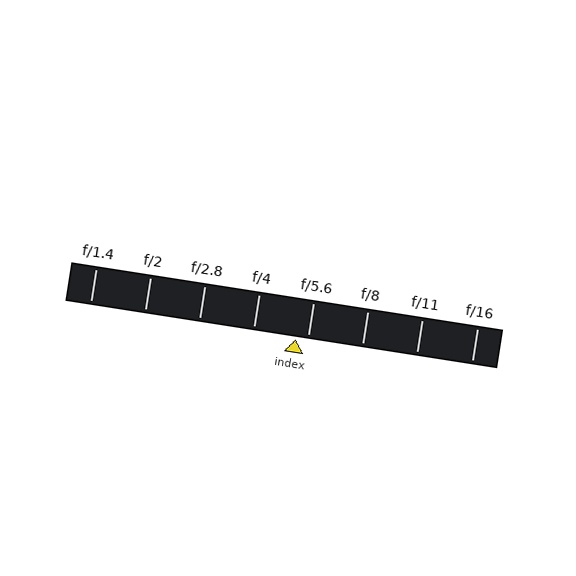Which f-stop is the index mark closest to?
The index mark is closest to f/5.6.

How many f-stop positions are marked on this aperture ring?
There are 8 f-stop positions marked.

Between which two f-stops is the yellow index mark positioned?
The index mark is between f/4 and f/5.6.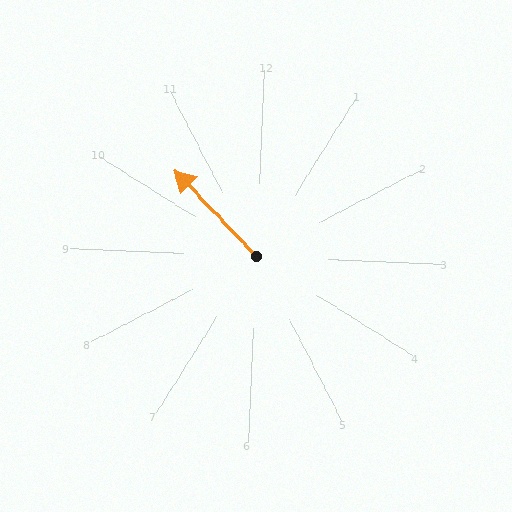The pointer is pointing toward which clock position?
Roughly 10 o'clock.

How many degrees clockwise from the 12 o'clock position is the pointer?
Approximately 314 degrees.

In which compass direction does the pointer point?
Northwest.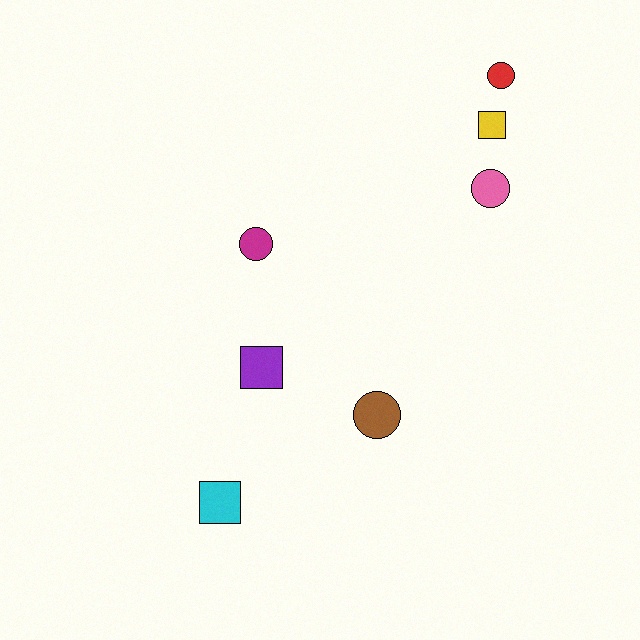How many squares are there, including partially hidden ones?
There are 3 squares.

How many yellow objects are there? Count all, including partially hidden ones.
There is 1 yellow object.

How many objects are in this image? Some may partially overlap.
There are 7 objects.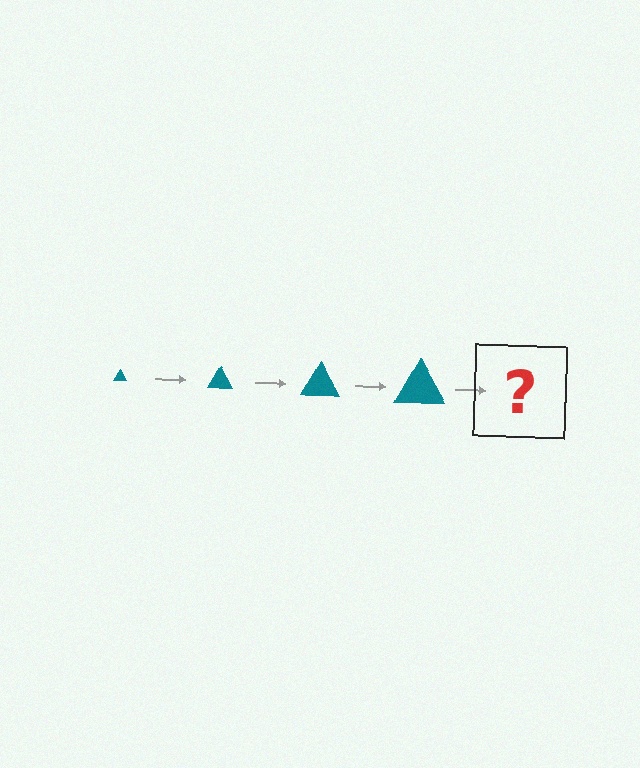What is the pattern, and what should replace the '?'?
The pattern is that the triangle gets progressively larger each step. The '?' should be a teal triangle, larger than the previous one.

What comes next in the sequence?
The next element should be a teal triangle, larger than the previous one.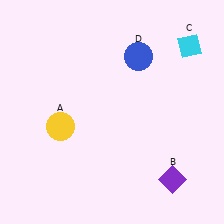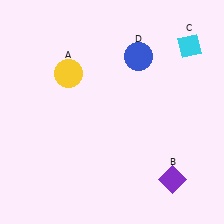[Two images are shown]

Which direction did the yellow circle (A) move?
The yellow circle (A) moved up.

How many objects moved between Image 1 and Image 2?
1 object moved between the two images.